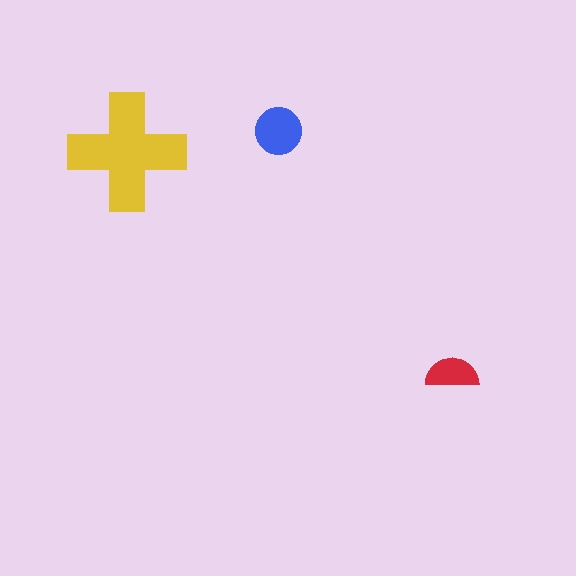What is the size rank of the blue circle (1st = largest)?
2nd.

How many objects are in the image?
There are 3 objects in the image.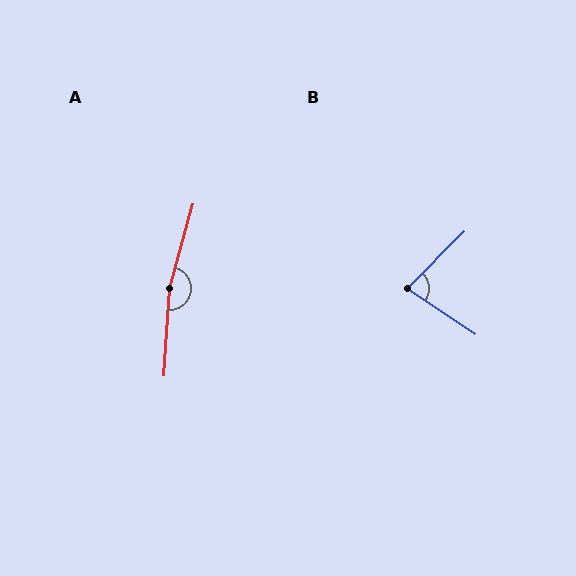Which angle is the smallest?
B, at approximately 79 degrees.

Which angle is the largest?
A, at approximately 168 degrees.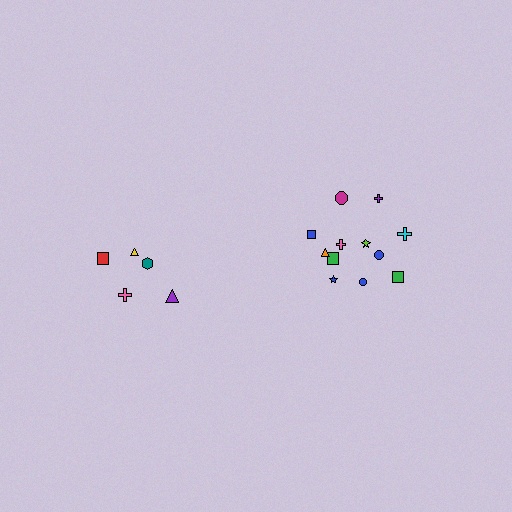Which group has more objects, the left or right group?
The right group.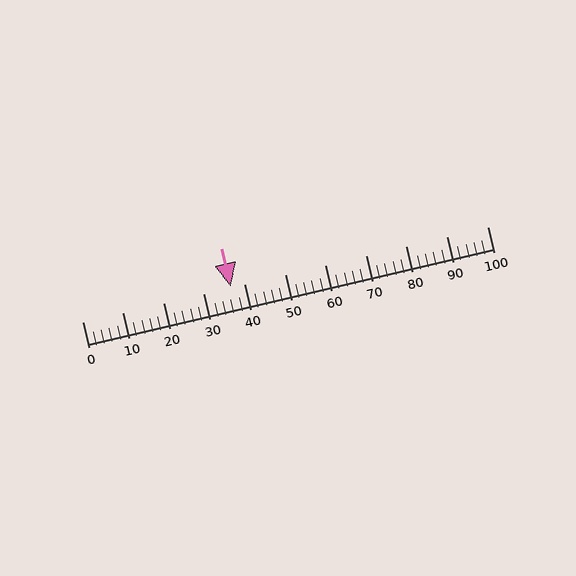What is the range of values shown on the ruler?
The ruler shows values from 0 to 100.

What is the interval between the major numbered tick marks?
The major tick marks are spaced 10 units apart.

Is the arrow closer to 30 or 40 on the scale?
The arrow is closer to 40.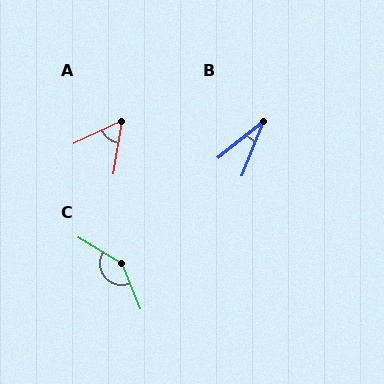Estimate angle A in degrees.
Approximately 56 degrees.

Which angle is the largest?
C, at approximately 144 degrees.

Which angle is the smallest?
B, at approximately 30 degrees.